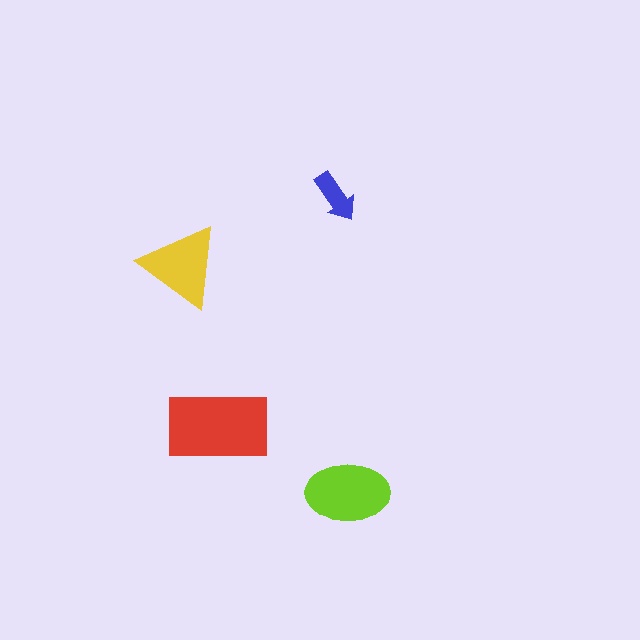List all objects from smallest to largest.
The blue arrow, the yellow triangle, the lime ellipse, the red rectangle.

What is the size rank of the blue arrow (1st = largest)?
4th.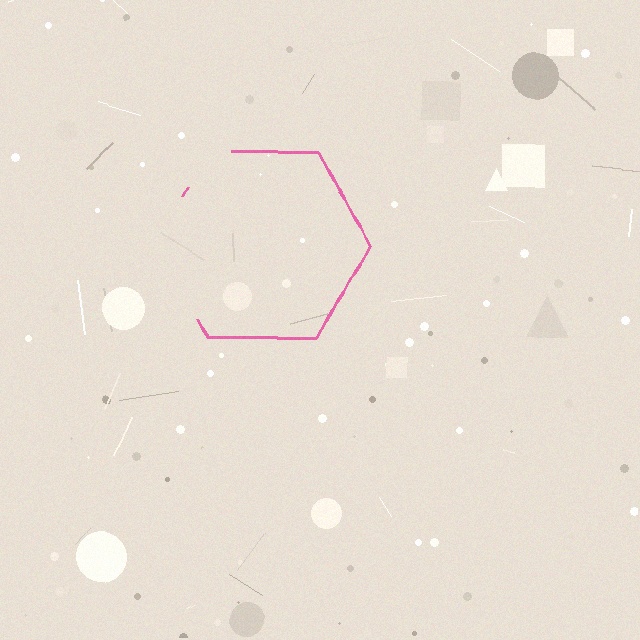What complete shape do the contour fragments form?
The contour fragments form a hexagon.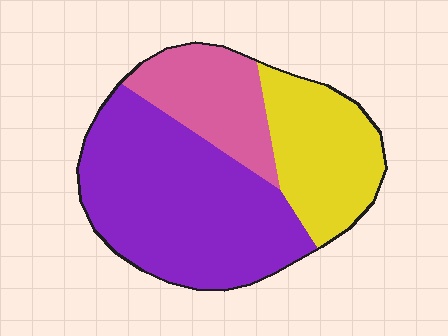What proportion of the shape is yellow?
Yellow covers about 25% of the shape.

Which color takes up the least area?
Pink, at roughly 20%.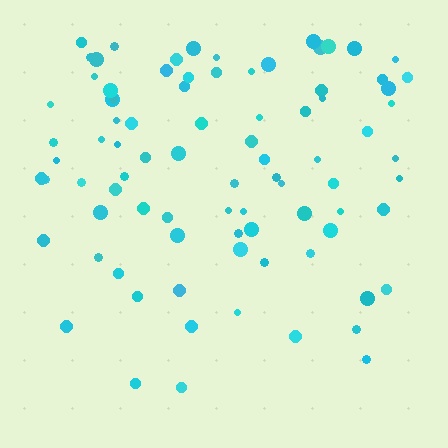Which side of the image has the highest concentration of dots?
The top.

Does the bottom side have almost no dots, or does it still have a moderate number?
Still a moderate number, just noticeably fewer than the top.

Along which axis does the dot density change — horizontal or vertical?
Vertical.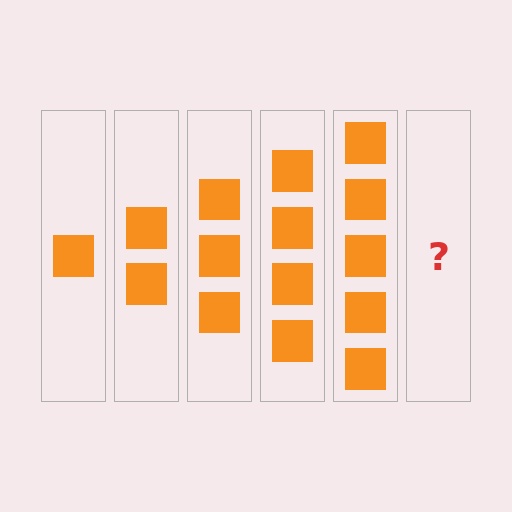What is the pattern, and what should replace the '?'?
The pattern is that each step adds one more square. The '?' should be 6 squares.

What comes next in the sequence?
The next element should be 6 squares.